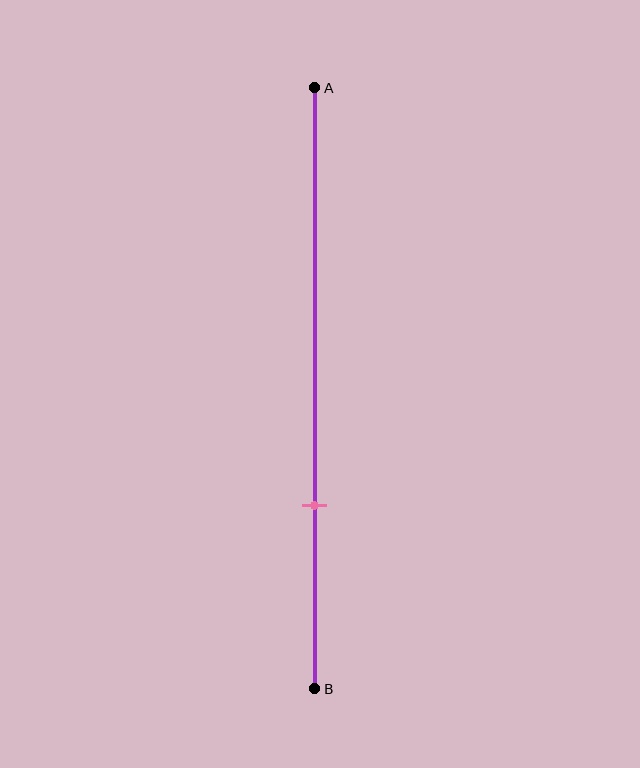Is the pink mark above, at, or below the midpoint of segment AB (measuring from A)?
The pink mark is below the midpoint of segment AB.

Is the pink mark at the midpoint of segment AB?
No, the mark is at about 70% from A, not at the 50% midpoint.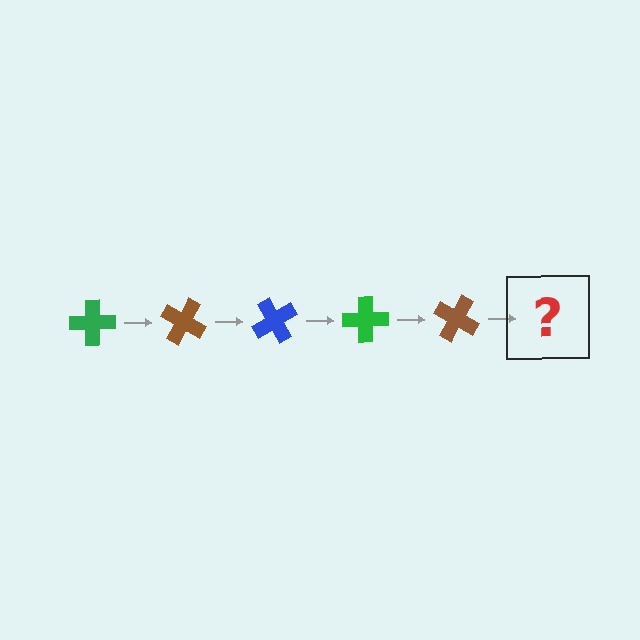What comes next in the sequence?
The next element should be a blue cross, rotated 150 degrees from the start.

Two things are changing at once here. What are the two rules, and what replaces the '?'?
The two rules are that it rotates 30 degrees each step and the color cycles through green, brown, and blue. The '?' should be a blue cross, rotated 150 degrees from the start.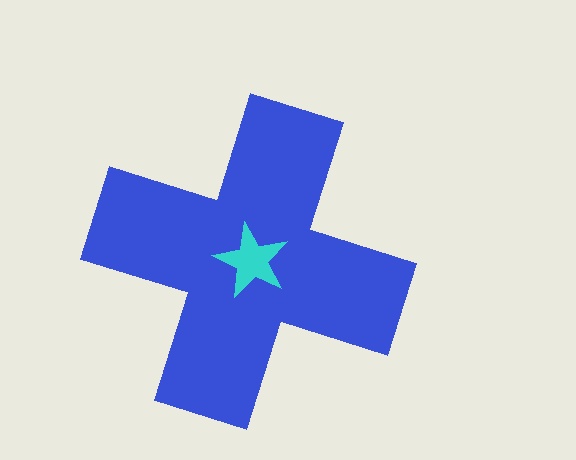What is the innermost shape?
The cyan star.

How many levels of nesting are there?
2.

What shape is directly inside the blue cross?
The cyan star.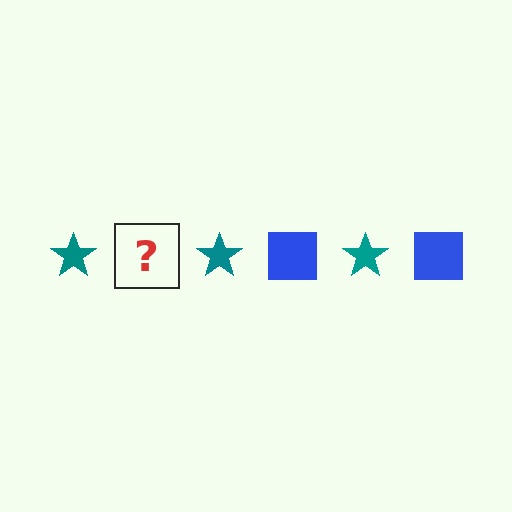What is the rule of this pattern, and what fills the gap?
The rule is that the pattern alternates between teal star and blue square. The gap should be filled with a blue square.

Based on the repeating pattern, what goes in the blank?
The blank should be a blue square.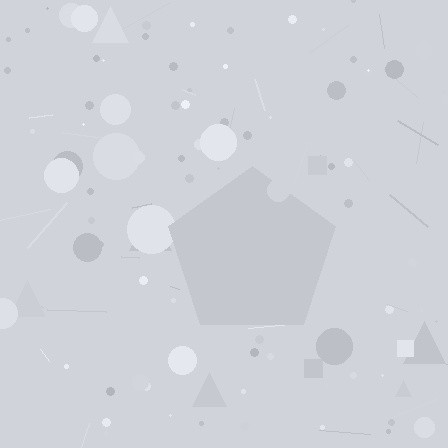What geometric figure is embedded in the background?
A pentagon is embedded in the background.